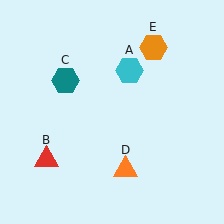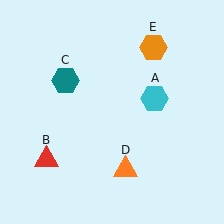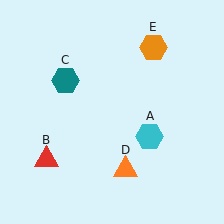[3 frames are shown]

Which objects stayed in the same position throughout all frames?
Red triangle (object B) and teal hexagon (object C) and orange triangle (object D) and orange hexagon (object E) remained stationary.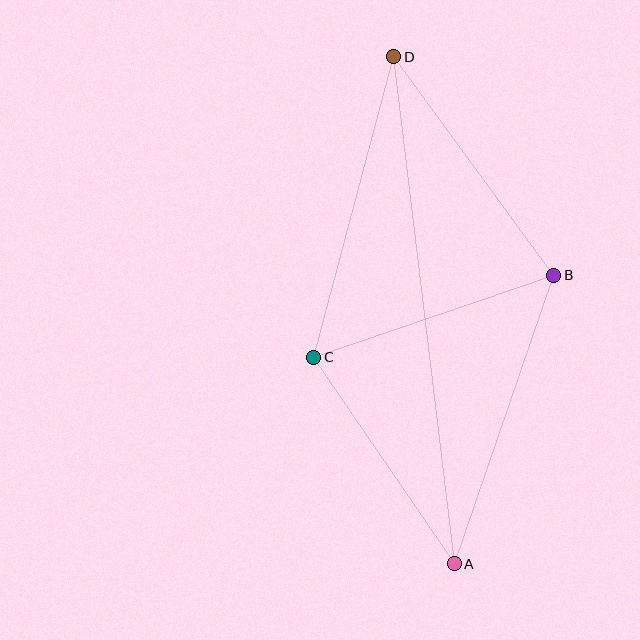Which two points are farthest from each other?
Points A and D are farthest from each other.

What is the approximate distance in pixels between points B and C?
The distance between B and C is approximately 254 pixels.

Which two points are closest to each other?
Points A and C are closest to each other.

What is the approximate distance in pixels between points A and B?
The distance between A and B is approximately 306 pixels.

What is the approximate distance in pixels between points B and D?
The distance between B and D is approximately 271 pixels.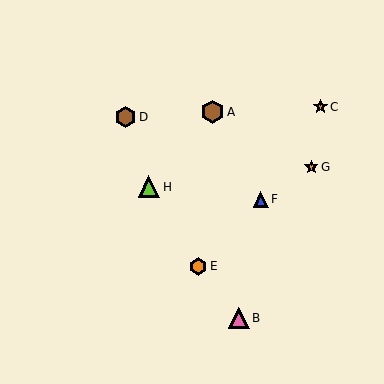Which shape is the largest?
The brown hexagon (labeled A) is the largest.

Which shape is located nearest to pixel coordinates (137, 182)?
The lime triangle (labeled H) at (149, 187) is nearest to that location.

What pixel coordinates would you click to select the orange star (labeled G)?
Click at (311, 167) to select the orange star G.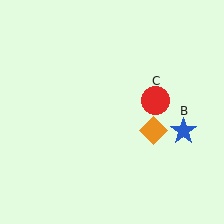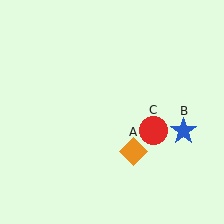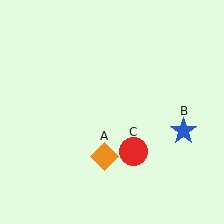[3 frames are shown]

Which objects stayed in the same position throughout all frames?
Blue star (object B) remained stationary.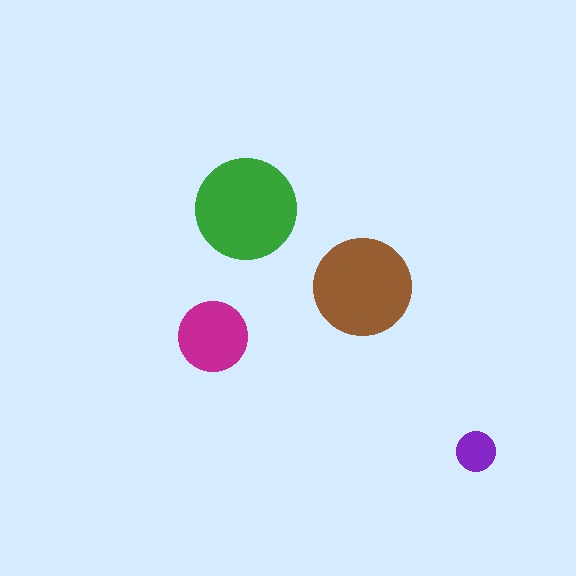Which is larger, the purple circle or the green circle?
The green one.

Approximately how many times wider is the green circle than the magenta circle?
About 1.5 times wider.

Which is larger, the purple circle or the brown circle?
The brown one.